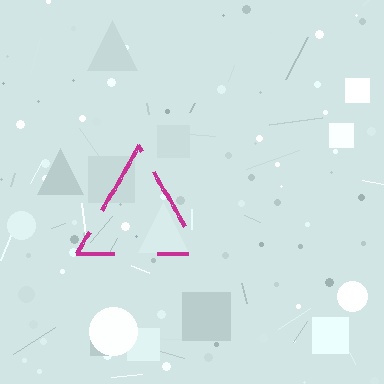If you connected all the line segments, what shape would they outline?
They would outline a triangle.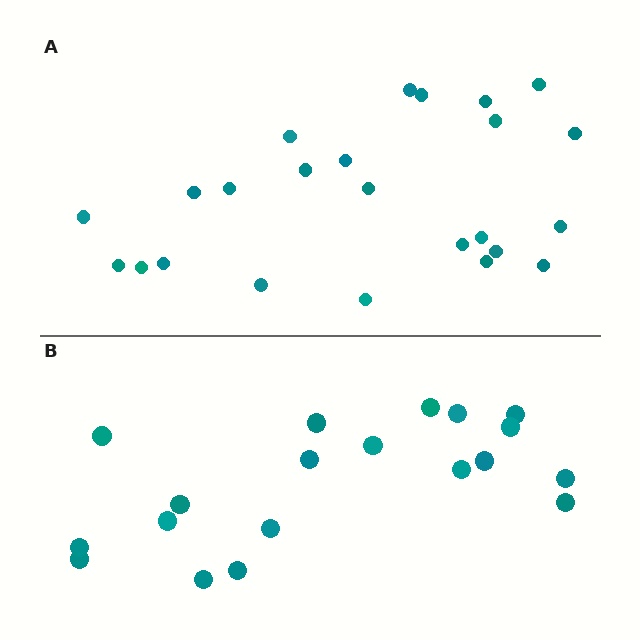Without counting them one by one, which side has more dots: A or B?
Region A (the top region) has more dots.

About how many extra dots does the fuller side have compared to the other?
Region A has about 5 more dots than region B.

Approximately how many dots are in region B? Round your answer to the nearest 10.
About 20 dots. (The exact count is 19, which rounds to 20.)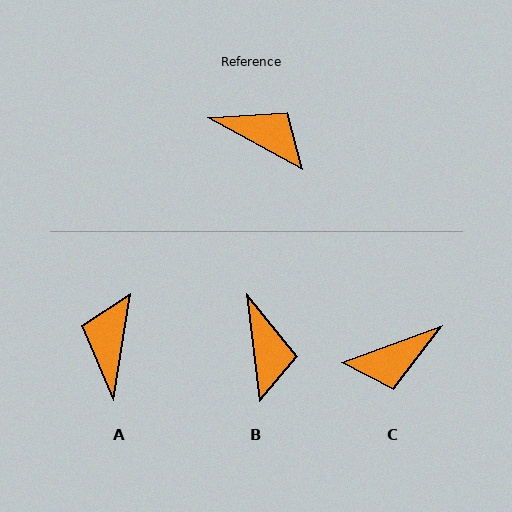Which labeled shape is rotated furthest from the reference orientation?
C, about 131 degrees away.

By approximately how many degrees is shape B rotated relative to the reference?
Approximately 55 degrees clockwise.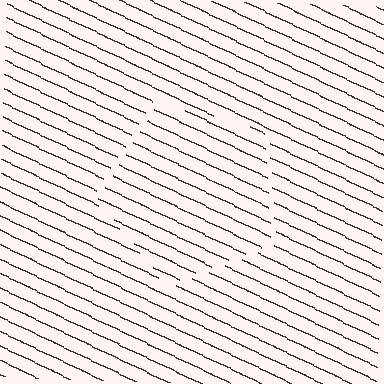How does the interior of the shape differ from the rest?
The interior of the shape contains the same grating, shifted by half a period — the contour is defined by the phase discontinuity where line-ends from the inner and outer gratings abut.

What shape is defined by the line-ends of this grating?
An illusory pentagon. The interior of the shape contains the same grating, shifted by half a period — the contour is defined by the phase discontinuity where line-ends from the inner and outer gratings abut.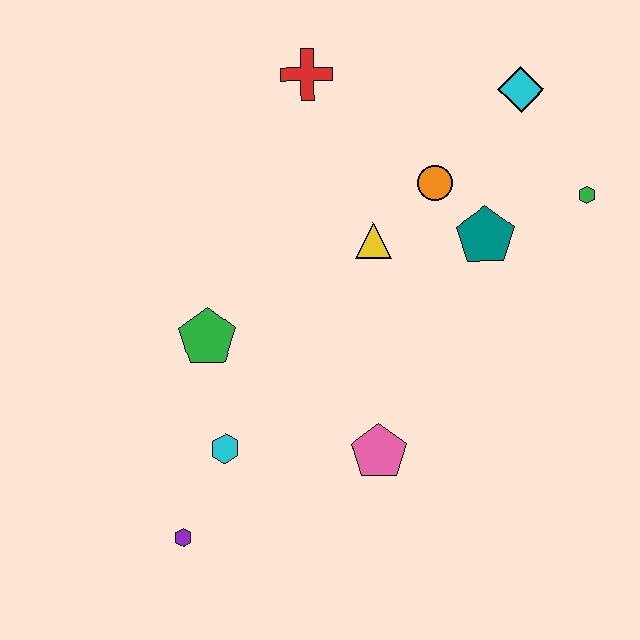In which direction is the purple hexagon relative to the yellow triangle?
The purple hexagon is below the yellow triangle.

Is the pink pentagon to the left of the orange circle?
Yes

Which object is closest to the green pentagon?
The cyan hexagon is closest to the green pentagon.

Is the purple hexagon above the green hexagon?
No